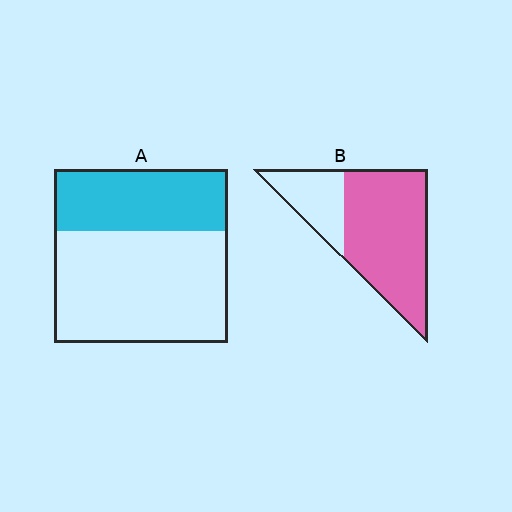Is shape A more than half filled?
No.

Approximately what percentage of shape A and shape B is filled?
A is approximately 35% and B is approximately 75%.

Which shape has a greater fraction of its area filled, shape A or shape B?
Shape B.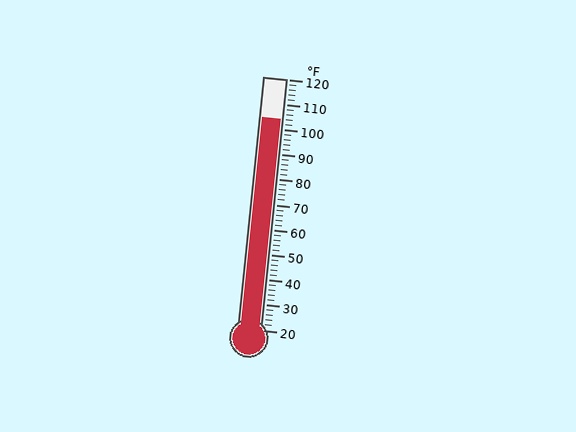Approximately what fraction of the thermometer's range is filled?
The thermometer is filled to approximately 85% of its range.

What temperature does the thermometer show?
The thermometer shows approximately 104°F.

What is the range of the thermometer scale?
The thermometer scale ranges from 20°F to 120°F.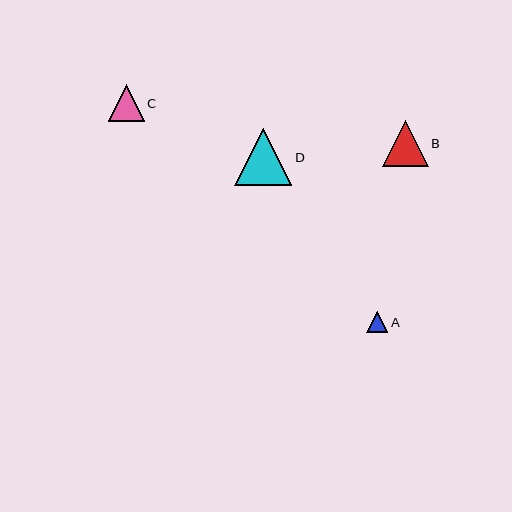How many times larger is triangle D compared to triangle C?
Triangle D is approximately 1.6 times the size of triangle C.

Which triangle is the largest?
Triangle D is the largest with a size of approximately 57 pixels.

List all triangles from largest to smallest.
From largest to smallest: D, B, C, A.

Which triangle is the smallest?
Triangle A is the smallest with a size of approximately 21 pixels.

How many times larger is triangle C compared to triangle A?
Triangle C is approximately 1.7 times the size of triangle A.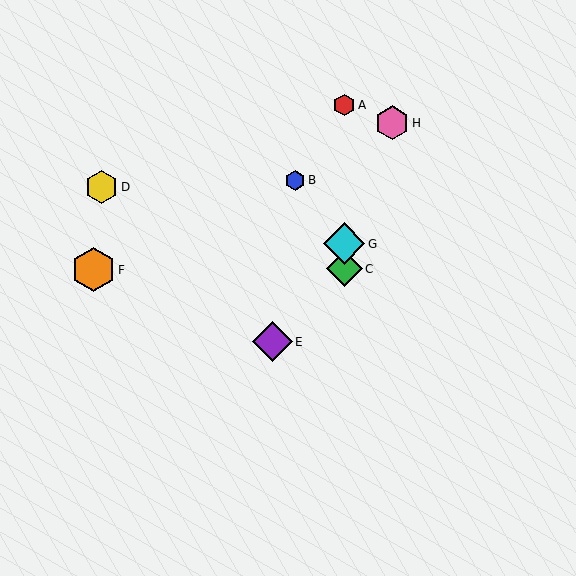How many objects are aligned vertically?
3 objects (A, C, G) are aligned vertically.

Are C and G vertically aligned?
Yes, both are at x≈344.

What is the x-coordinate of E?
Object E is at x≈273.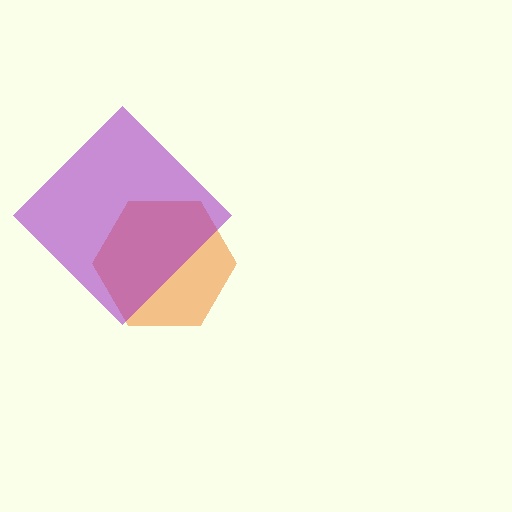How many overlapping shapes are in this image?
There are 2 overlapping shapes in the image.